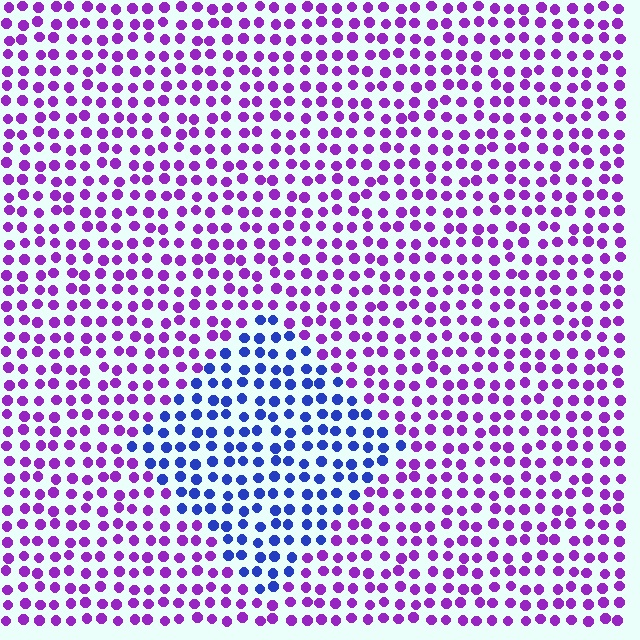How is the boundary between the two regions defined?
The boundary is defined purely by a slight shift in hue (about 54 degrees). Spacing, size, and orientation are identical on both sides.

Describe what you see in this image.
The image is filled with small purple elements in a uniform arrangement. A diamond-shaped region is visible where the elements are tinted to a slightly different hue, forming a subtle color boundary.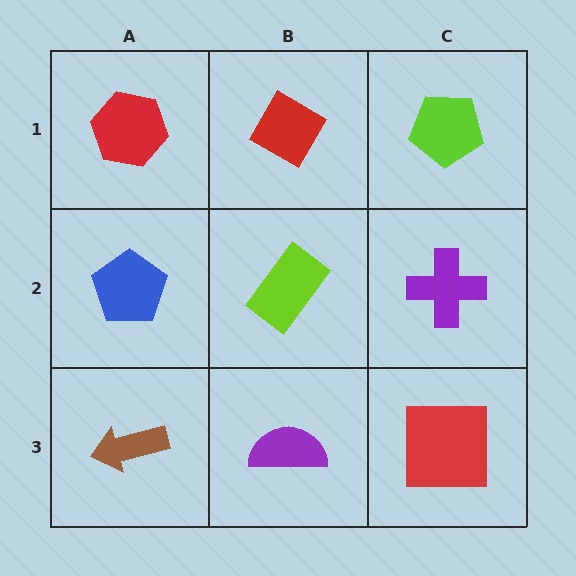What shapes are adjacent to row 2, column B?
A red diamond (row 1, column B), a purple semicircle (row 3, column B), a blue pentagon (row 2, column A), a purple cross (row 2, column C).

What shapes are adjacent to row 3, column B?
A lime rectangle (row 2, column B), a brown arrow (row 3, column A), a red square (row 3, column C).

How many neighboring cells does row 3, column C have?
2.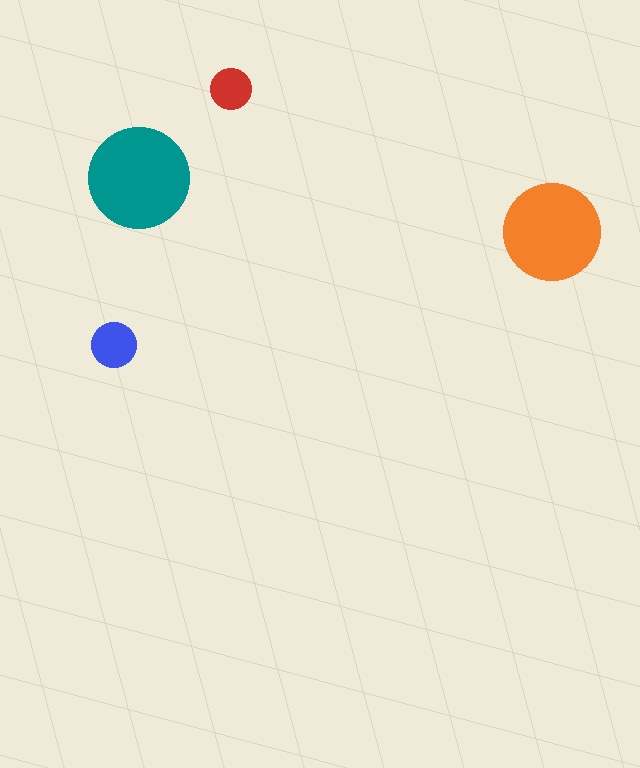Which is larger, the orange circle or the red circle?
The orange one.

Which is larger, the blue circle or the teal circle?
The teal one.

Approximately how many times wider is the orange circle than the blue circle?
About 2 times wider.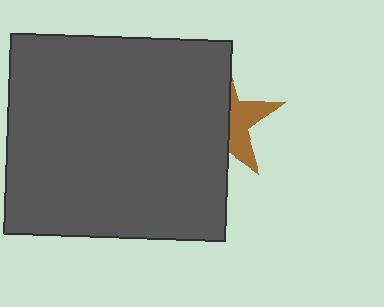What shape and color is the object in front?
The object in front is a dark gray rectangle.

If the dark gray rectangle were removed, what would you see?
You would see the complete brown star.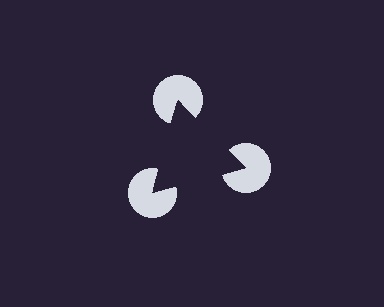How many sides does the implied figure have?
3 sides.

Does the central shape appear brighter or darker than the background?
It typically appears slightly darker than the background, even though no actual brightness change is drawn.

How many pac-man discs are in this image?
There are 3 — one at each vertex of the illusory triangle.